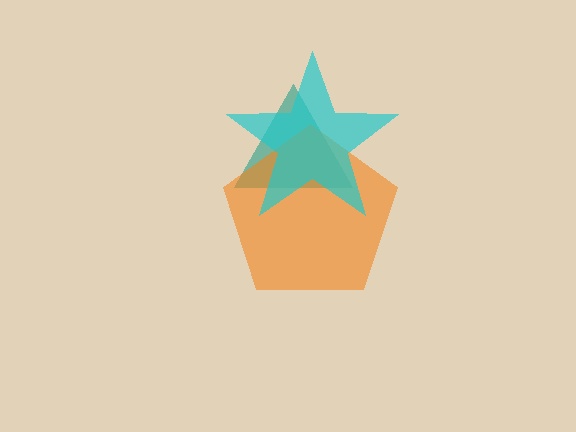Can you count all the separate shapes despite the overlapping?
Yes, there are 3 separate shapes.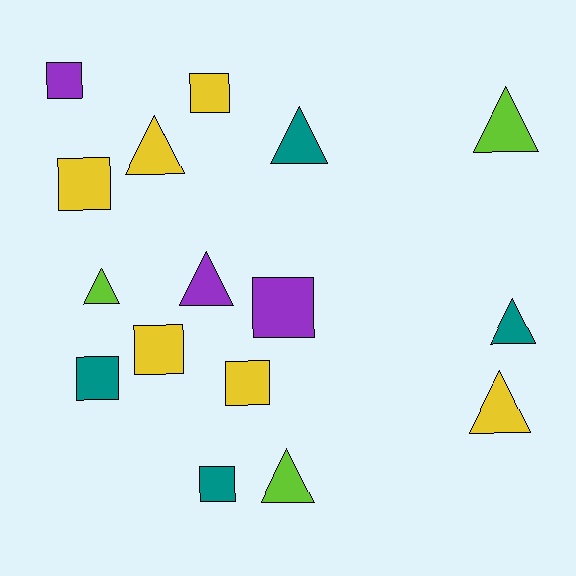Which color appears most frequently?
Yellow, with 6 objects.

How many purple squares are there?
There are 2 purple squares.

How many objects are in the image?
There are 16 objects.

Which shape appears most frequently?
Square, with 8 objects.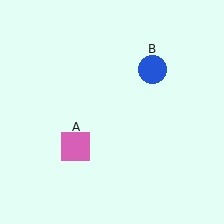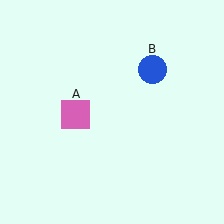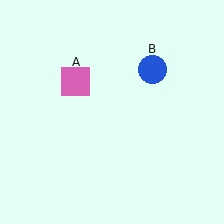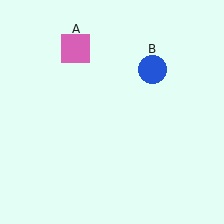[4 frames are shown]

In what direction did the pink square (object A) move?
The pink square (object A) moved up.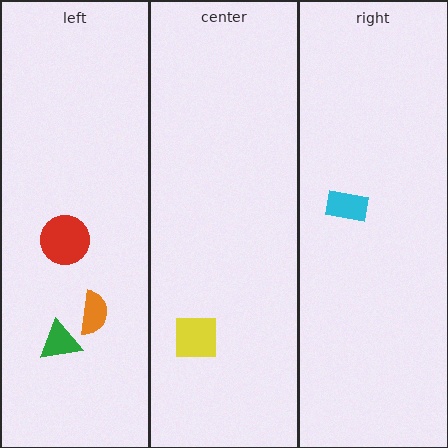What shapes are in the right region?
The cyan rectangle.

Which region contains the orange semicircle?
The left region.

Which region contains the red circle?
The left region.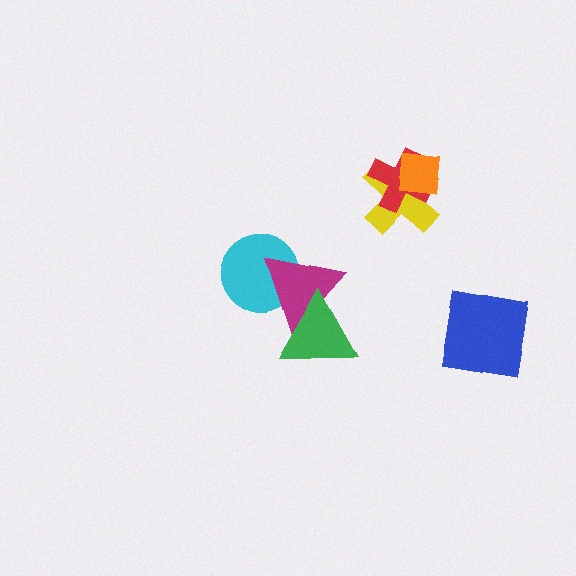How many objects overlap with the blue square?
0 objects overlap with the blue square.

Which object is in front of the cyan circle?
The magenta triangle is in front of the cyan circle.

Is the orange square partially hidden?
No, no other shape covers it.